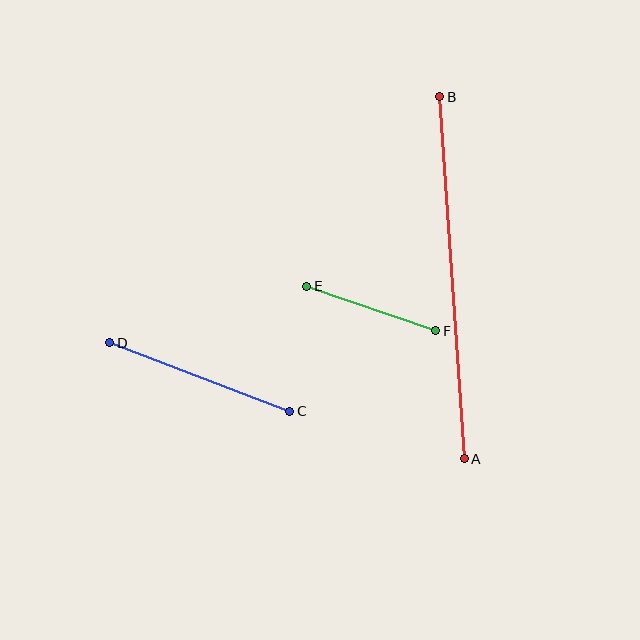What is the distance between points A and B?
The distance is approximately 363 pixels.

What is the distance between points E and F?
The distance is approximately 136 pixels.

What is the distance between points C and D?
The distance is approximately 193 pixels.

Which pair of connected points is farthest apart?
Points A and B are farthest apart.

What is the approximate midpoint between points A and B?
The midpoint is at approximately (452, 278) pixels.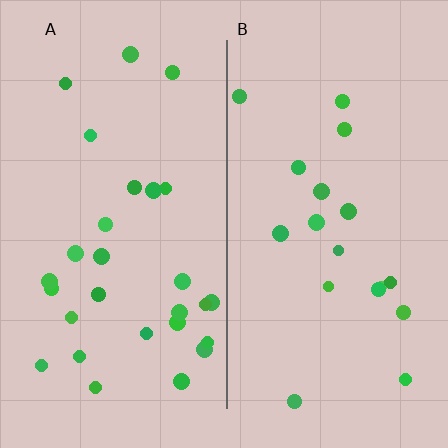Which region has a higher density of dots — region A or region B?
A (the left).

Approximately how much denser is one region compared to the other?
Approximately 1.6× — region A over region B.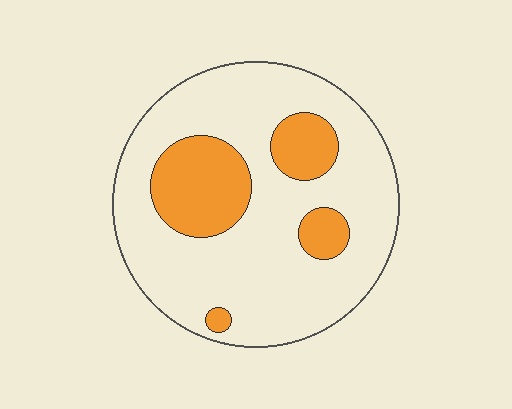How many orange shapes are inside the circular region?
4.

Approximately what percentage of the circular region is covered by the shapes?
Approximately 25%.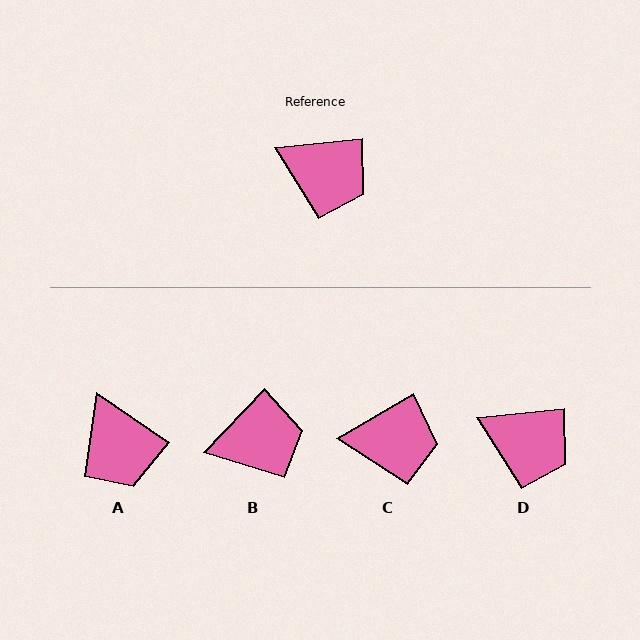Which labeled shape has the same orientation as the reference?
D.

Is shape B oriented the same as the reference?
No, it is off by about 41 degrees.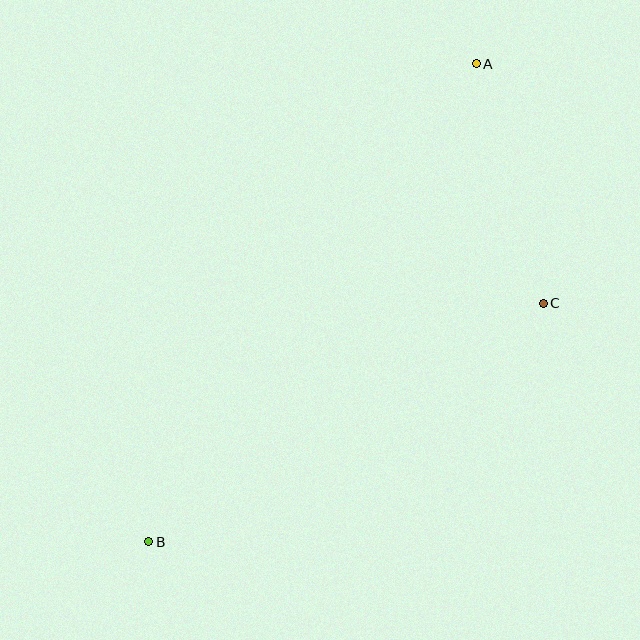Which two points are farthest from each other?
Points A and B are farthest from each other.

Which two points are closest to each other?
Points A and C are closest to each other.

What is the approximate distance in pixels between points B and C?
The distance between B and C is approximately 461 pixels.